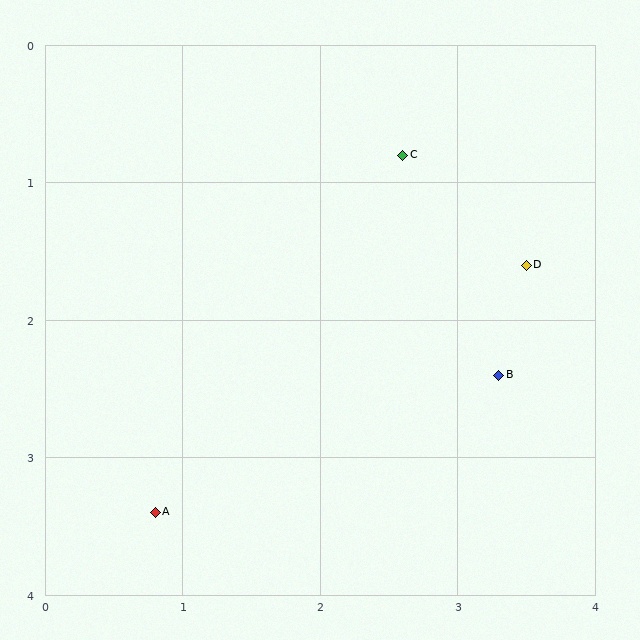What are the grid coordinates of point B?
Point B is at approximately (3.3, 2.4).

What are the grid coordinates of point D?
Point D is at approximately (3.5, 1.6).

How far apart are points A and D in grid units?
Points A and D are about 3.2 grid units apart.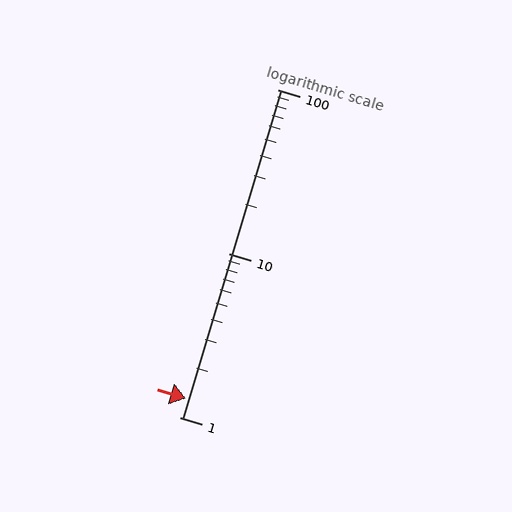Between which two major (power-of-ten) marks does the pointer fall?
The pointer is between 1 and 10.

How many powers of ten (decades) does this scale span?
The scale spans 2 decades, from 1 to 100.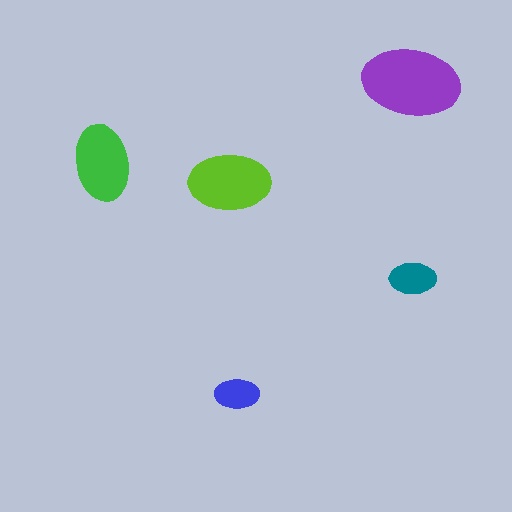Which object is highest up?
The purple ellipse is topmost.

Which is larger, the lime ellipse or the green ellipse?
The lime one.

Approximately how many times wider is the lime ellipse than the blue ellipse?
About 2 times wider.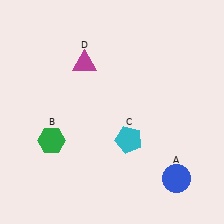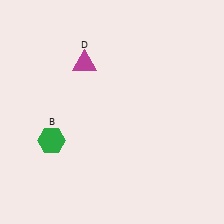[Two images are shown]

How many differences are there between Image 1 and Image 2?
There are 2 differences between the two images.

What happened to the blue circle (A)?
The blue circle (A) was removed in Image 2. It was in the bottom-right area of Image 1.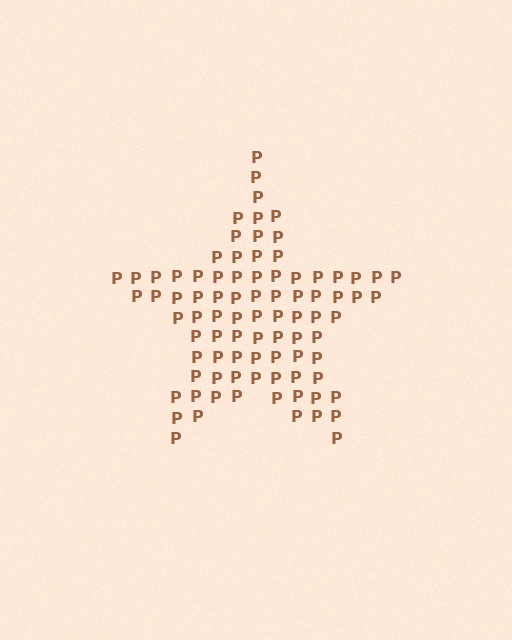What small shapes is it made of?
It is made of small letter P's.